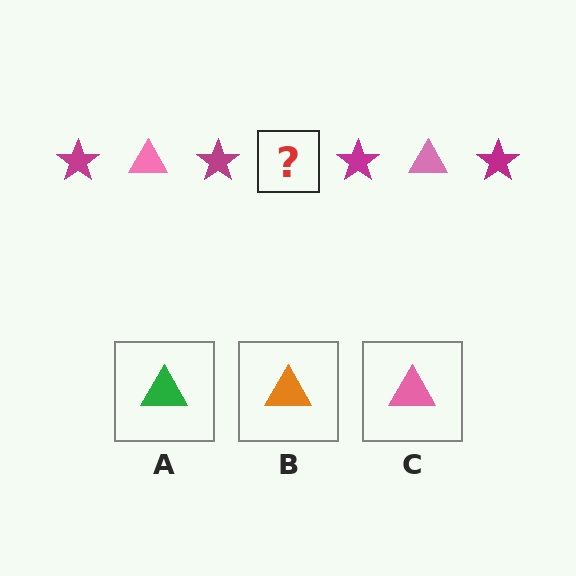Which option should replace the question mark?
Option C.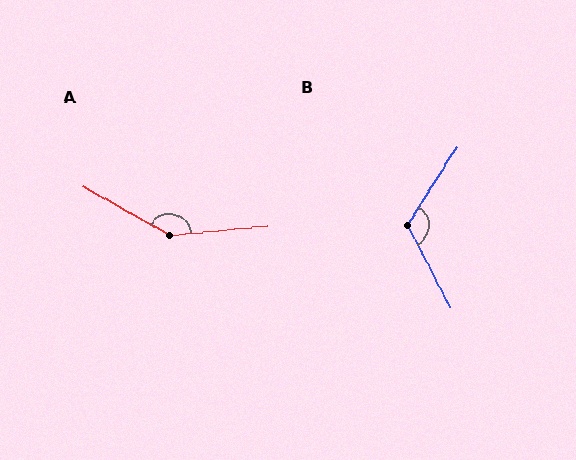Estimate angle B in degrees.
Approximately 120 degrees.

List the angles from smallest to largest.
B (120°), A (146°).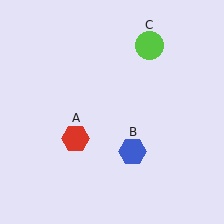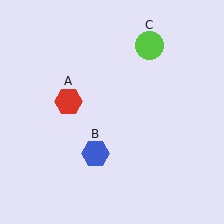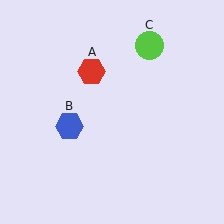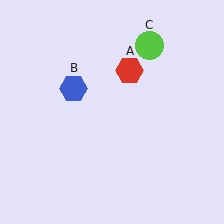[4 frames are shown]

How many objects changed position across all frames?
2 objects changed position: red hexagon (object A), blue hexagon (object B).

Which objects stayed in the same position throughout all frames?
Lime circle (object C) remained stationary.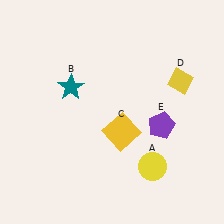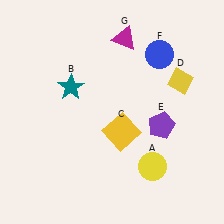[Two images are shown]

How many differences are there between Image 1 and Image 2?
There are 2 differences between the two images.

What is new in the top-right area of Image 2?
A magenta triangle (G) was added in the top-right area of Image 2.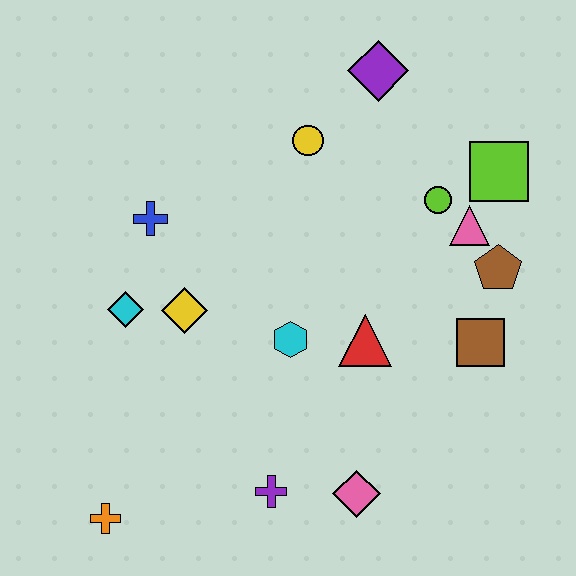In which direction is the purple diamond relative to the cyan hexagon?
The purple diamond is above the cyan hexagon.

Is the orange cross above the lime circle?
No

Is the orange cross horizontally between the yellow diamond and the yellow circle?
No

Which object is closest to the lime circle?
The pink triangle is closest to the lime circle.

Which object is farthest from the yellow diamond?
The lime square is farthest from the yellow diamond.